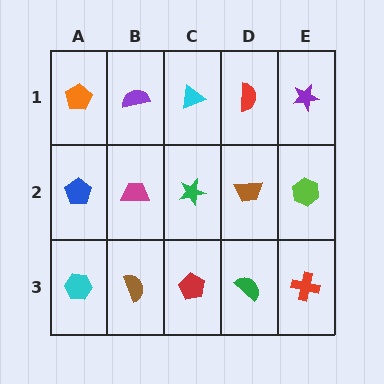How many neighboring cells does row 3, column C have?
3.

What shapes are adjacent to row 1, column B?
A magenta trapezoid (row 2, column B), an orange pentagon (row 1, column A), a cyan triangle (row 1, column C).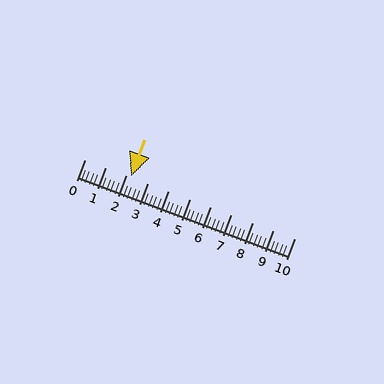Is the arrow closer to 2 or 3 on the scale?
The arrow is closer to 2.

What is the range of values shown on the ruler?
The ruler shows values from 0 to 10.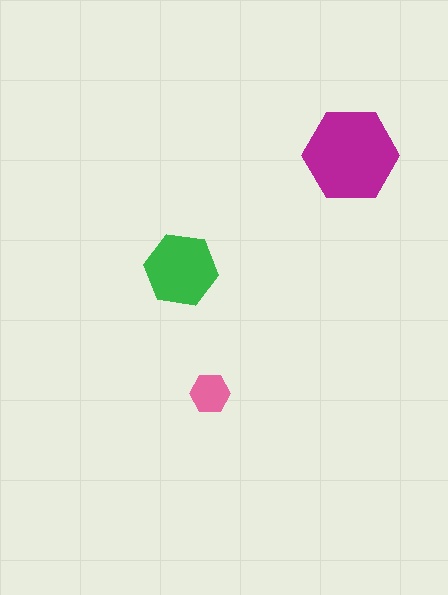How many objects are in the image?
There are 3 objects in the image.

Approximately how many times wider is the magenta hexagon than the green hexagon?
About 1.5 times wider.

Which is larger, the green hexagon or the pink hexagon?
The green one.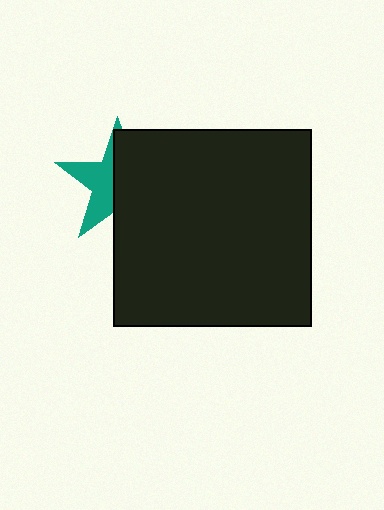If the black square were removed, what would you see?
You would see the complete teal star.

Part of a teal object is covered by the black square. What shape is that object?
It is a star.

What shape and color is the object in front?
The object in front is a black square.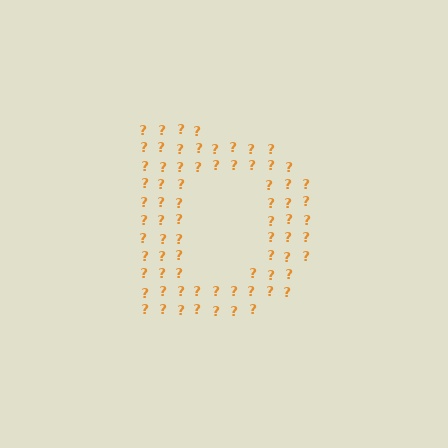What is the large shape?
The large shape is the letter D.